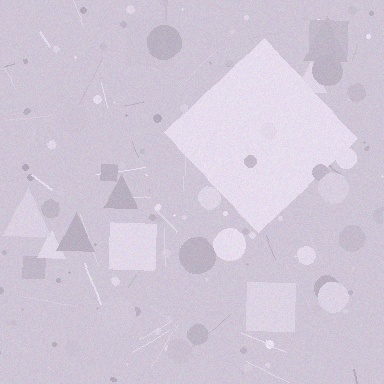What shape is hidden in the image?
A diamond is hidden in the image.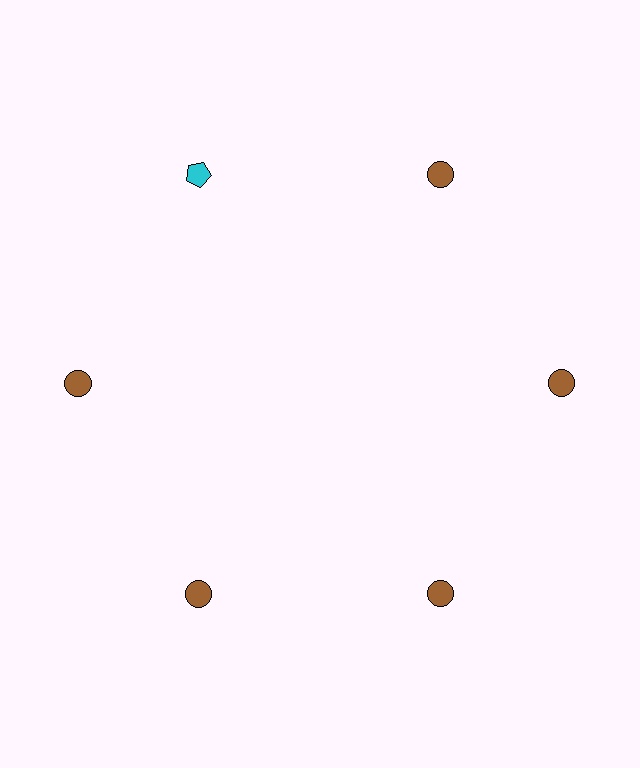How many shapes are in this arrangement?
There are 6 shapes arranged in a ring pattern.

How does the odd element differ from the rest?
It differs in both color (cyan instead of brown) and shape (pentagon instead of circle).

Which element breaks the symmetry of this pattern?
The cyan pentagon at roughly the 11 o'clock position breaks the symmetry. All other shapes are brown circles.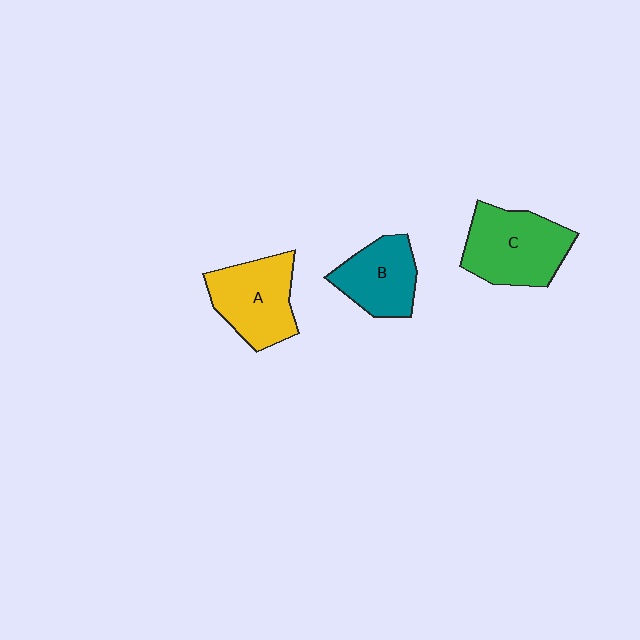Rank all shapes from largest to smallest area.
From largest to smallest: C (green), A (yellow), B (teal).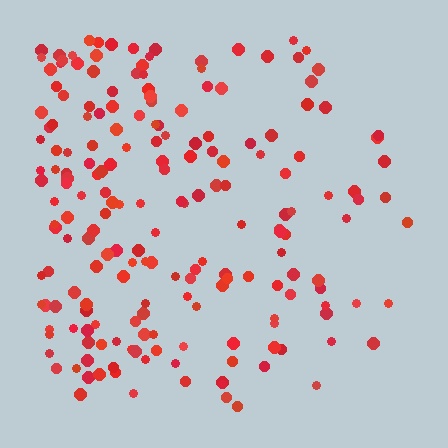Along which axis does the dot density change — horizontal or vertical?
Horizontal.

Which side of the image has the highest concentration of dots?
The left.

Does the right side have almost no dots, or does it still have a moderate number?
Still a moderate number, just noticeably fewer than the left.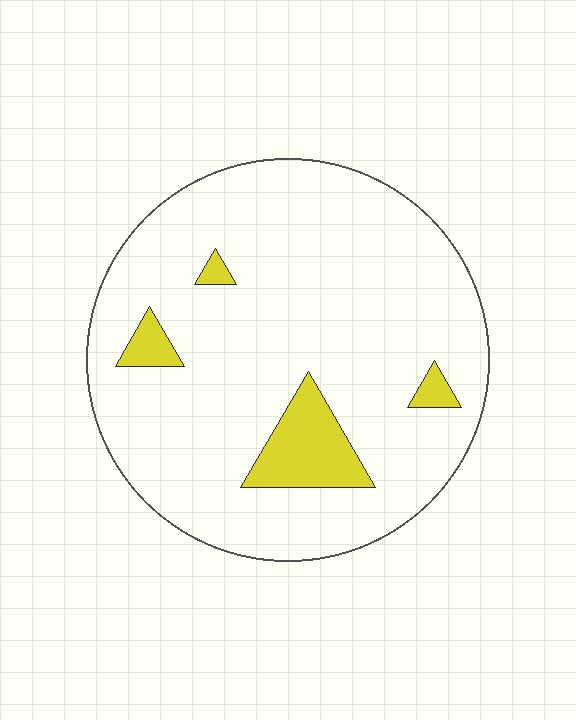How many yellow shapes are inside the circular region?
4.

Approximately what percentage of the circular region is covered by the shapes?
Approximately 10%.